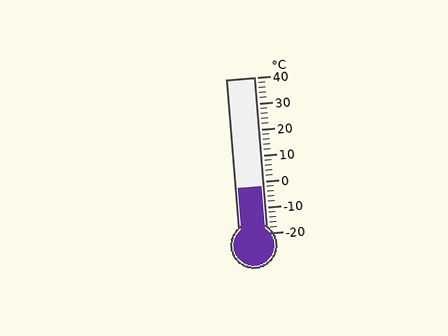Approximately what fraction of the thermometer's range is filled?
The thermometer is filled to approximately 30% of its range.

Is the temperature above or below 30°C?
The temperature is below 30°C.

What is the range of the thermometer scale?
The thermometer scale ranges from -20°C to 40°C.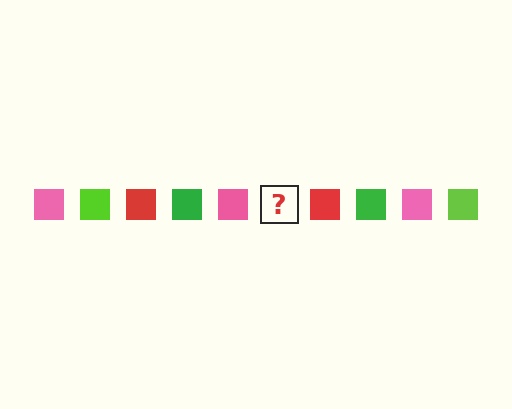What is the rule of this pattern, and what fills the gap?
The rule is that the pattern cycles through pink, lime, red, green squares. The gap should be filled with a lime square.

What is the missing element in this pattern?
The missing element is a lime square.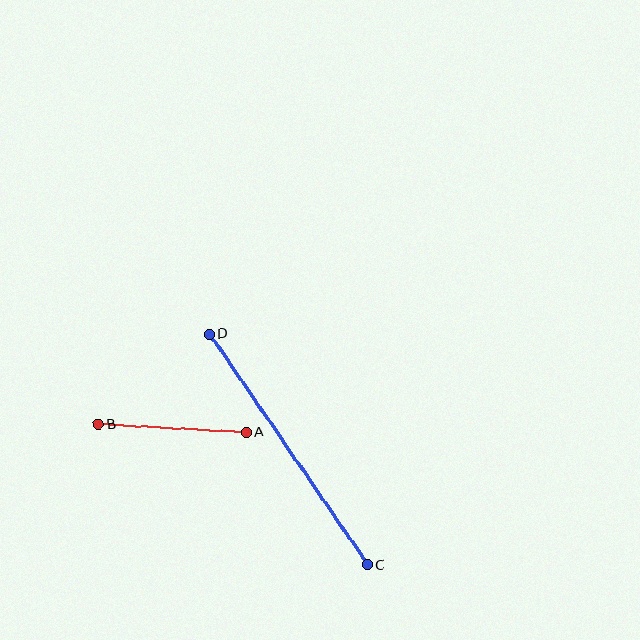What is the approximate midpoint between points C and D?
The midpoint is at approximately (288, 449) pixels.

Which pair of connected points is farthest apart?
Points C and D are farthest apart.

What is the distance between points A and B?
The distance is approximately 148 pixels.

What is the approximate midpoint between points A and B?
The midpoint is at approximately (172, 428) pixels.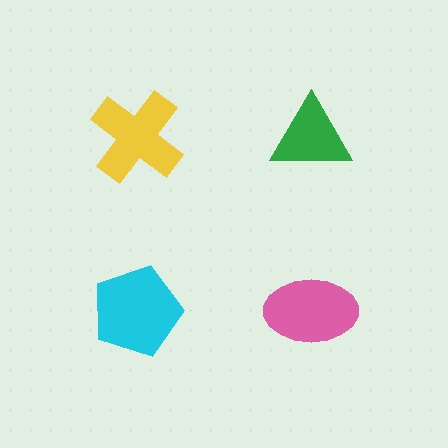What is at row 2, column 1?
A cyan pentagon.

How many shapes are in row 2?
2 shapes.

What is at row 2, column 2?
A pink ellipse.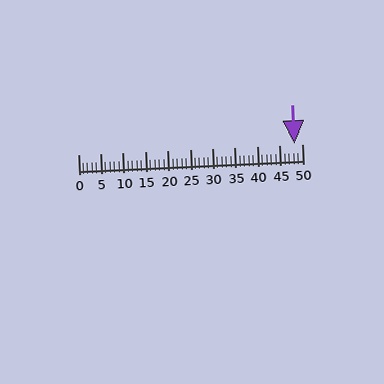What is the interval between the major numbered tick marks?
The major tick marks are spaced 5 units apart.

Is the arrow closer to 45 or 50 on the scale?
The arrow is closer to 50.